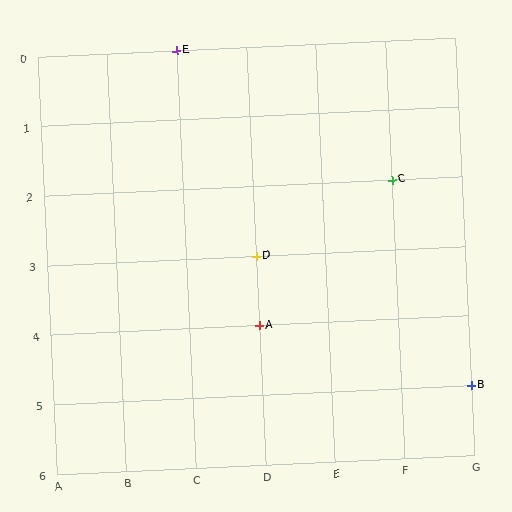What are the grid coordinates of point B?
Point B is at grid coordinates (G, 5).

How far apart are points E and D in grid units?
Points E and D are 1 column and 3 rows apart (about 3.2 grid units diagonally).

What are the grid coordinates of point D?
Point D is at grid coordinates (D, 3).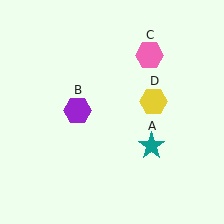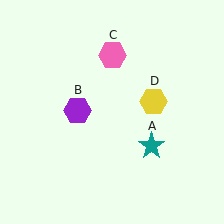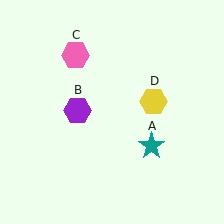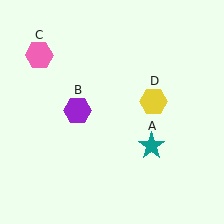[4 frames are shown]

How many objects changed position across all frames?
1 object changed position: pink hexagon (object C).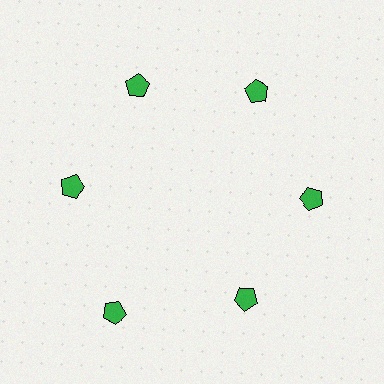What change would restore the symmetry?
The symmetry would be restored by moving it inward, back onto the ring so that all 6 pentagons sit at equal angles and equal distance from the center.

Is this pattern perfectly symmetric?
No. The 6 green pentagons are arranged in a ring, but one element near the 7 o'clock position is pushed outward from the center, breaking the 6-fold rotational symmetry.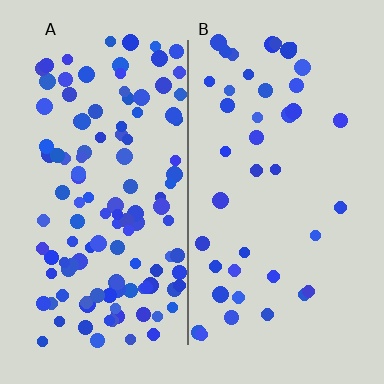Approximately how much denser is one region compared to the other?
Approximately 2.9× — region A over region B.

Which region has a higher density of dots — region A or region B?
A (the left).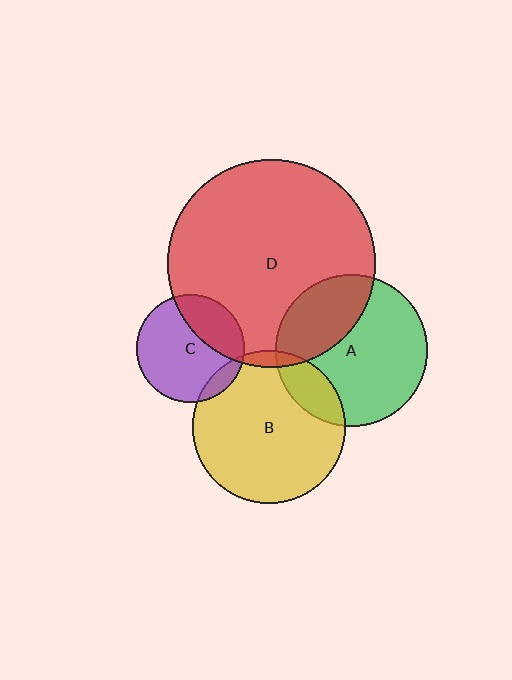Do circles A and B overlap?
Yes.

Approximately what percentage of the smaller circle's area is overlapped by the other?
Approximately 15%.